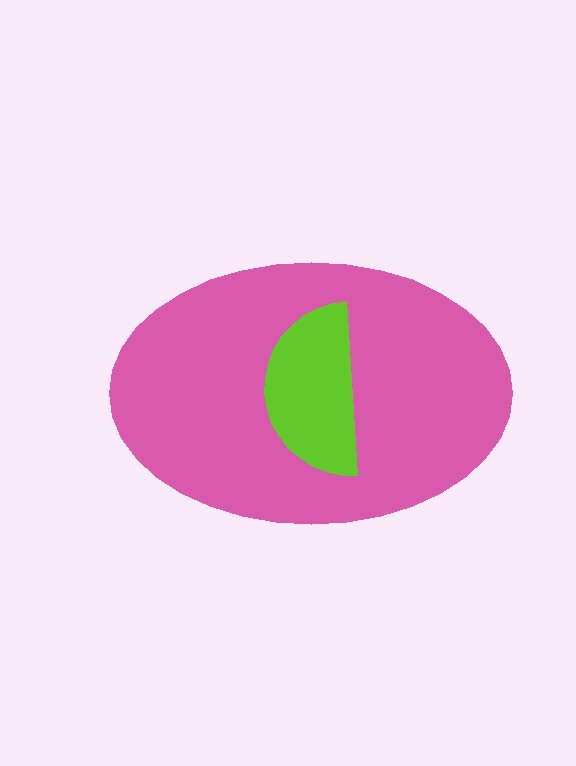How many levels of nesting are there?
2.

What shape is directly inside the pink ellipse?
The lime semicircle.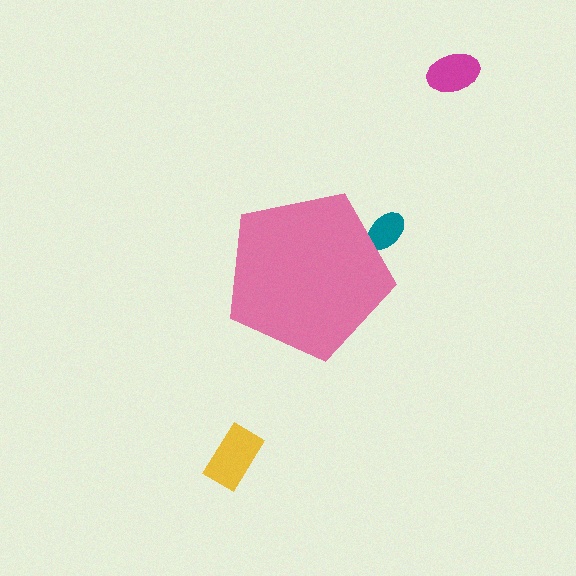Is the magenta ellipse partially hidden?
No, the magenta ellipse is fully visible.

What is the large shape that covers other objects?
A pink pentagon.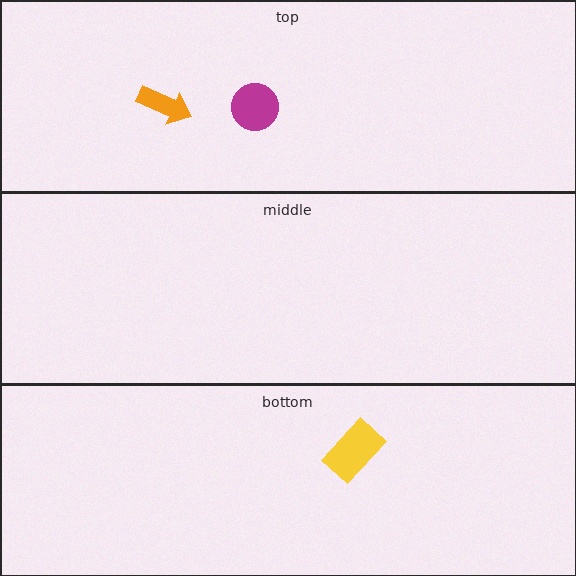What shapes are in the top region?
The magenta circle, the orange arrow.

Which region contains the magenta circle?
The top region.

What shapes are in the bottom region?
The yellow rectangle.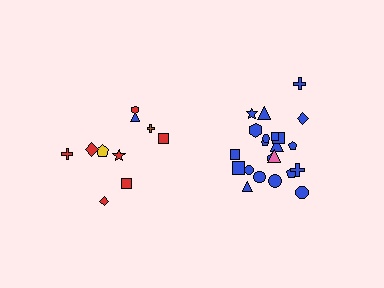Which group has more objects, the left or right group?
The right group.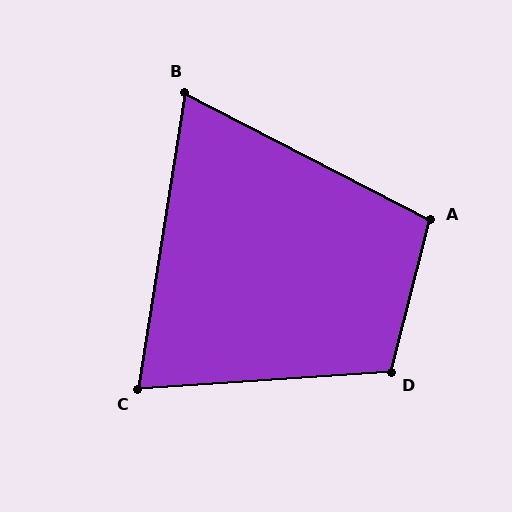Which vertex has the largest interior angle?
D, at approximately 108 degrees.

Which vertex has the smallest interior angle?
B, at approximately 72 degrees.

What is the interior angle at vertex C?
Approximately 77 degrees (acute).